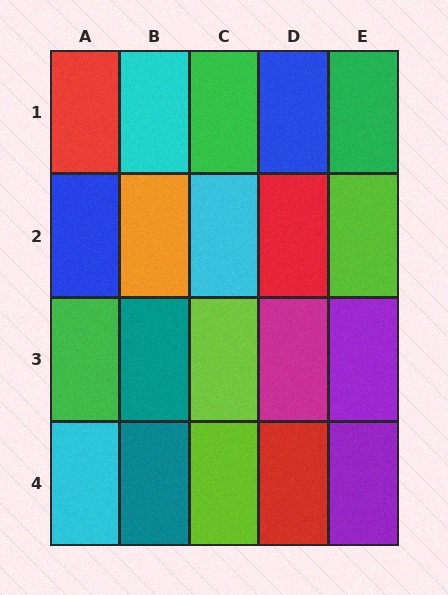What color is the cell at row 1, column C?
Green.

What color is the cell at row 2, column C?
Cyan.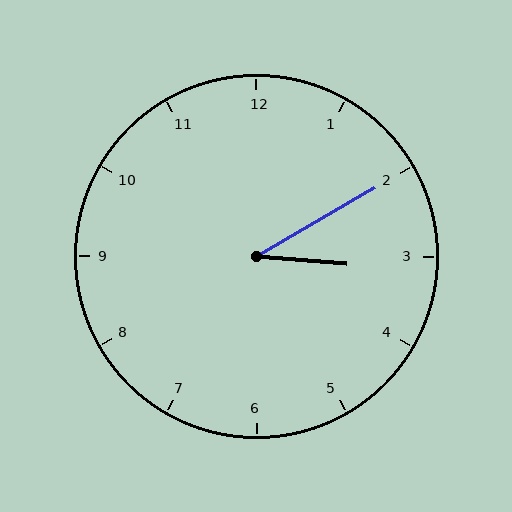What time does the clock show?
3:10.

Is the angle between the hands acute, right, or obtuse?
It is acute.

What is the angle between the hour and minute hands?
Approximately 35 degrees.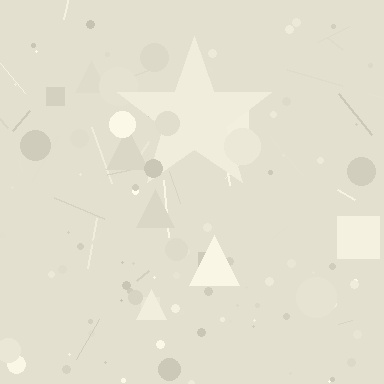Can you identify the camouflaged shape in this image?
The camouflaged shape is a star.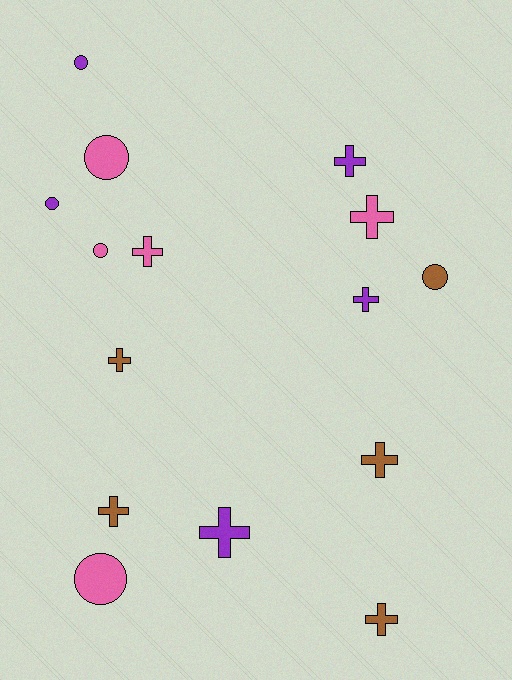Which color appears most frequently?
Brown, with 5 objects.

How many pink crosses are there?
There are 2 pink crosses.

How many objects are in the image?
There are 15 objects.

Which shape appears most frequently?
Cross, with 9 objects.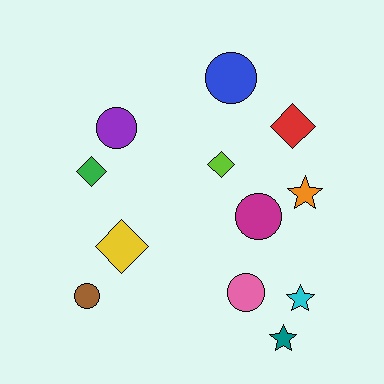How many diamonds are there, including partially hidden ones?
There are 4 diamonds.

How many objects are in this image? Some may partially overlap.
There are 12 objects.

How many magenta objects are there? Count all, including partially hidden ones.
There is 1 magenta object.